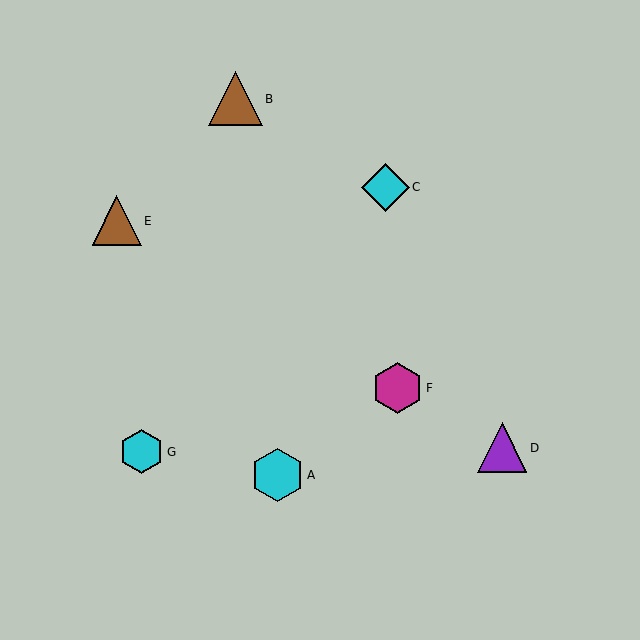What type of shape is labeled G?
Shape G is a cyan hexagon.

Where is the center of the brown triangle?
The center of the brown triangle is at (235, 99).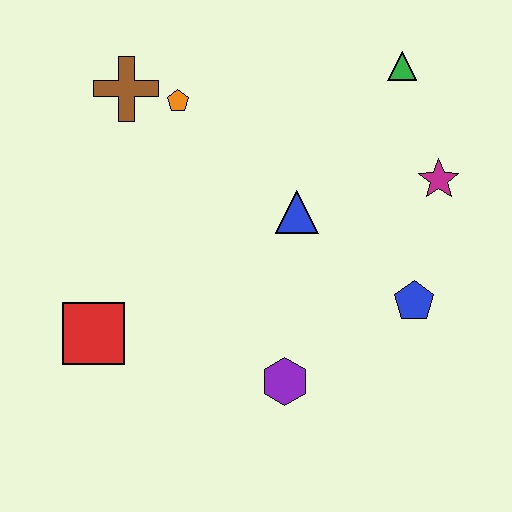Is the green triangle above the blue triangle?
Yes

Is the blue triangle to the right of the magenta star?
No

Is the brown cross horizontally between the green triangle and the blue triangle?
No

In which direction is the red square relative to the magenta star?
The red square is to the left of the magenta star.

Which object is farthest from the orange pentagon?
The blue pentagon is farthest from the orange pentagon.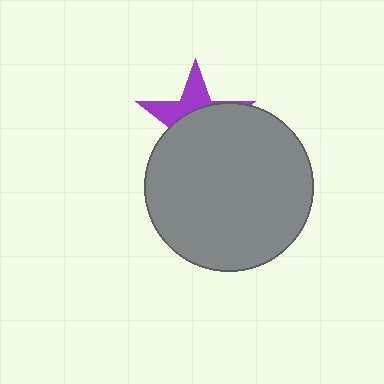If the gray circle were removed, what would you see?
You would see the complete purple star.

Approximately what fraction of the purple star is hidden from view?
Roughly 65% of the purple star is hidden behind the gray circle.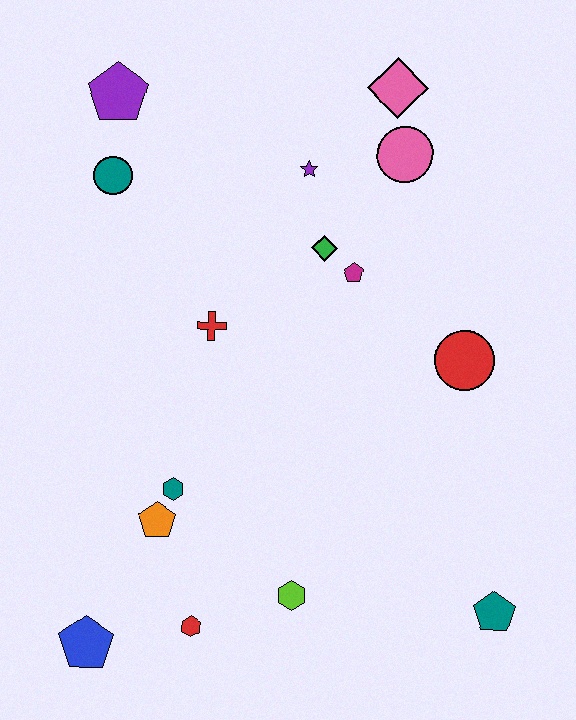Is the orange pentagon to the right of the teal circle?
Yes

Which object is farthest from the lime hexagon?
The purple pentagon is farthest from the lime hexagon.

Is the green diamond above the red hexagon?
Yes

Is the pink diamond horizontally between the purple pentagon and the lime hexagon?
No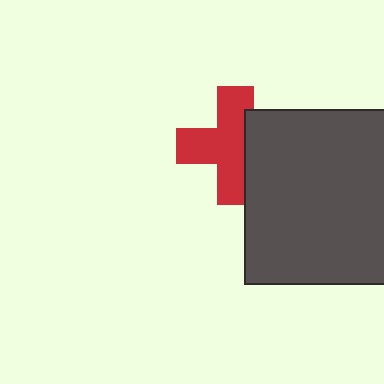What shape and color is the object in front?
The object in front is a dark gray rectangle.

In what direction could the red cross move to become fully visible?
The red cross could move left. That would shift it out from behind the dark gray rectangle entirely.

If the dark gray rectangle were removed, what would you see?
You would see the complete red cross.